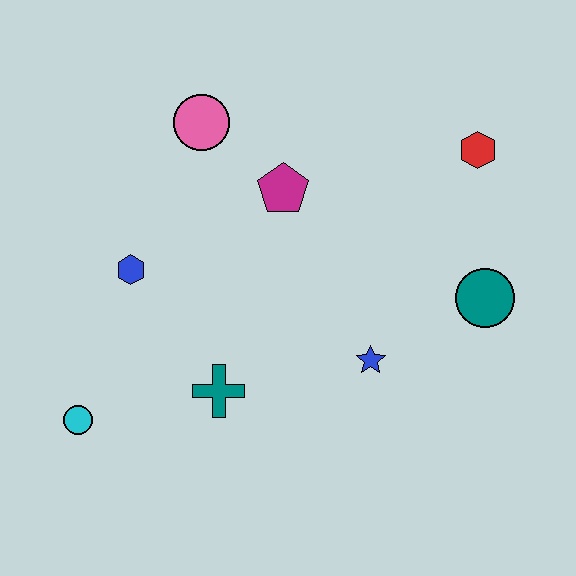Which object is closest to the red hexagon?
The teal circle is closest to the red hexagon.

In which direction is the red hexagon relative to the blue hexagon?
The red hexagon is to the right of the blue hexagon.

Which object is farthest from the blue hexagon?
The red hexagon is farthest from the blue hexagon.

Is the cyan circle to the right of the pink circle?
No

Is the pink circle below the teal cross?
No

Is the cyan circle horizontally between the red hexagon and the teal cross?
No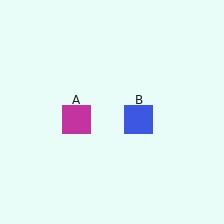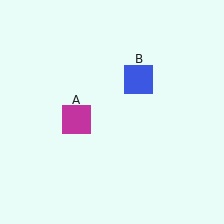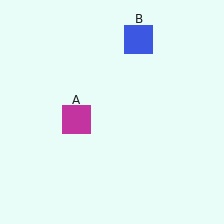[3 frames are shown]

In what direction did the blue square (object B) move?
The blue square (object B) moved up.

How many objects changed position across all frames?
1 object changed position: blue square (object B).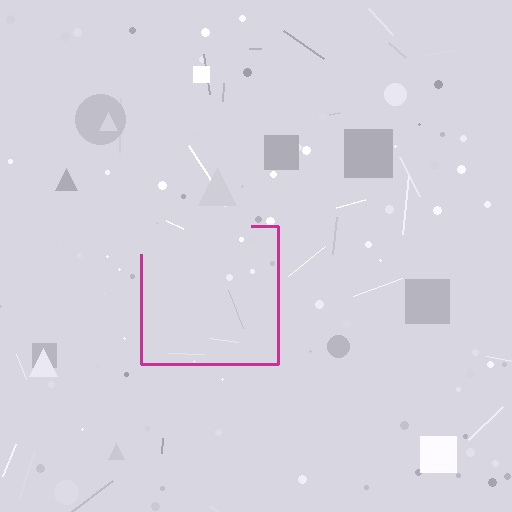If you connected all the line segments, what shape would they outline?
They would outline a square.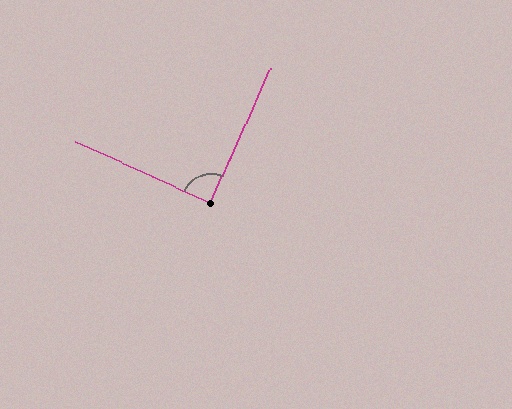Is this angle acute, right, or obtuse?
It is approximately a right angle.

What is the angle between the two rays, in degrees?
Approximately 90 degrees.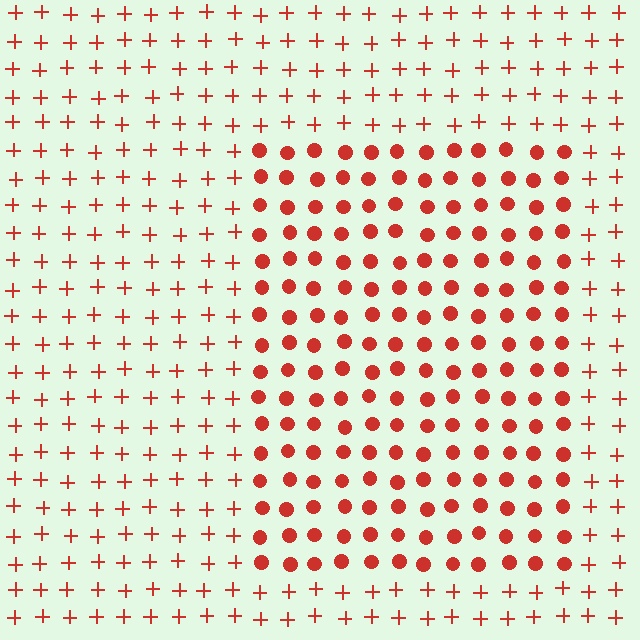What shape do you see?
I see a rectangle.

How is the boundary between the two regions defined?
The boundary is defined by a change in element shape: circles inside vs. plus signs outside. All elements share the same color and spacing.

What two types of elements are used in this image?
The image uses circles inside the rectangle region and plus signs outside it.